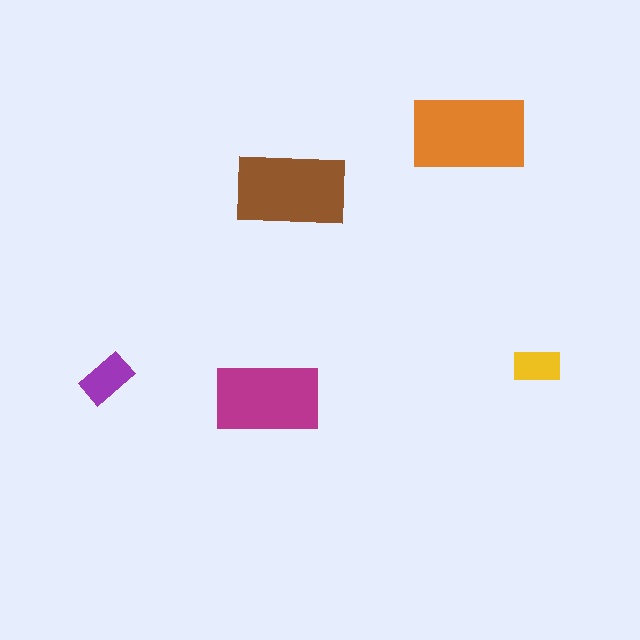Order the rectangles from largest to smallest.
the orange one, the brown one, the magenta one, the purple one, the yellow one.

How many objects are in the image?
There are 5 objects in the image.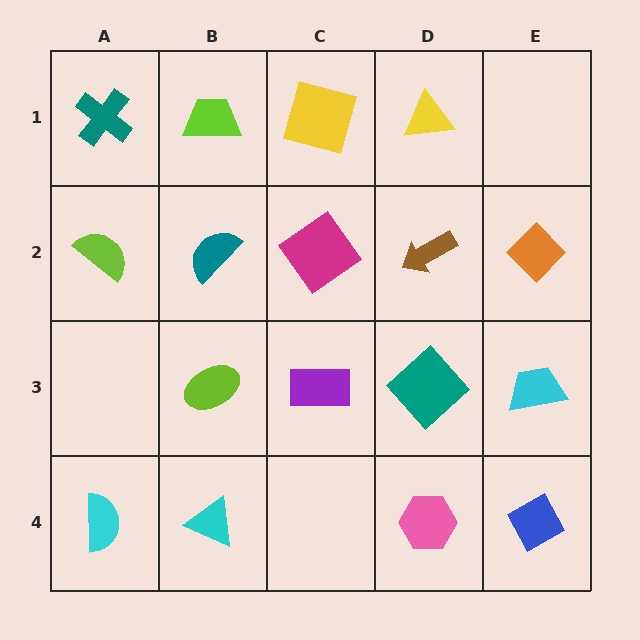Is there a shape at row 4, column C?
No, that cell is empty.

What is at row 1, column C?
A yellow square.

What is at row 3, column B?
A lime ellipse.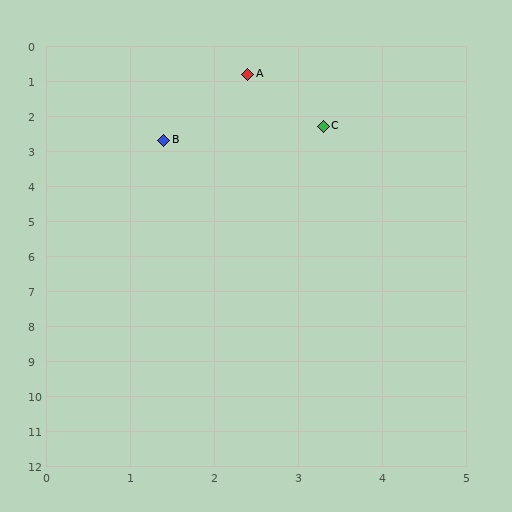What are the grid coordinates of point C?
Point C is at approximately (3.3, 2.3).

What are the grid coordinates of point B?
Point B is at approximately (1.4, 2.7).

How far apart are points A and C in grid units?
Points A and C are about 1.7 grid units apart.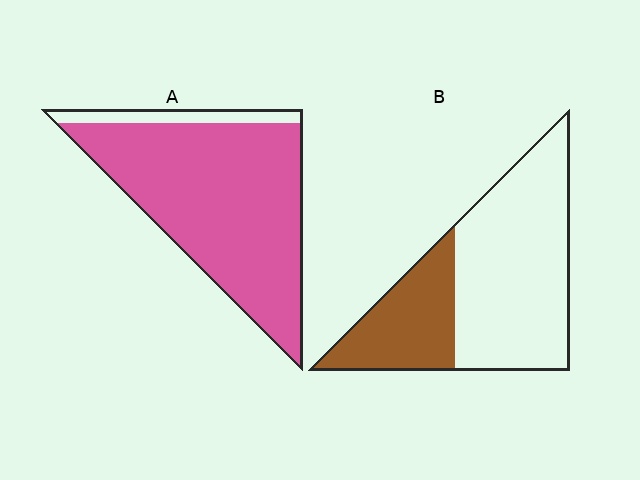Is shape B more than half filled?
No.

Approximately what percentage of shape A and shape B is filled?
A is approximately 90% and B is approximately 30%.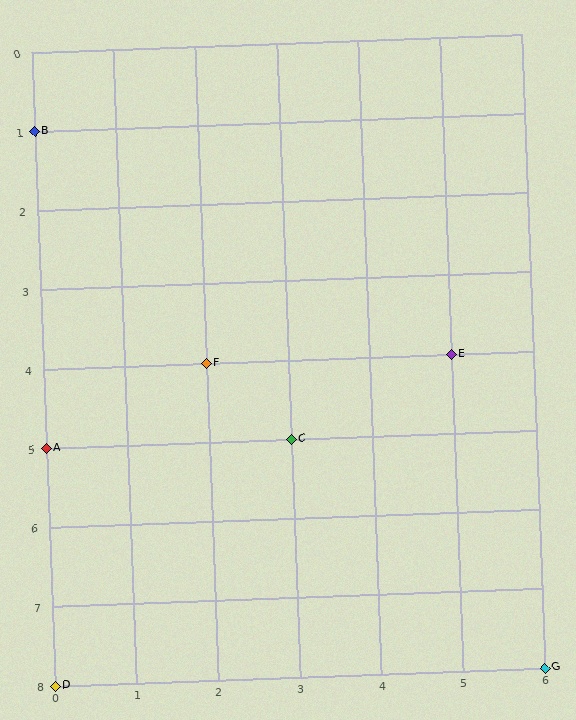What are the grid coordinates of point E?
Point E is at grid coordinates (5, 4).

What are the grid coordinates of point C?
Point C is at grid coordinates (3, 5).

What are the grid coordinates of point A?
Point A is at grid coordinates (0, 5).